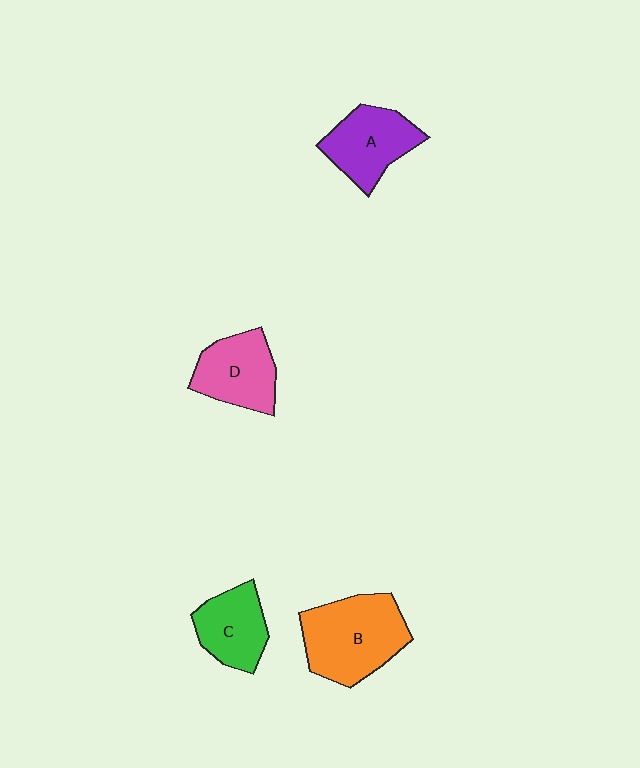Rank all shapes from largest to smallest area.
From largest to smallest: B (orange), A (purple), D (pink), C (green).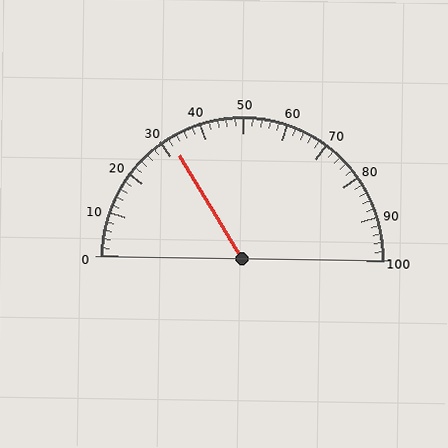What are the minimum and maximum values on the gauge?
The gauge ranges from 0 to 100.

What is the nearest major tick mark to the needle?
The nearest major tick mark is 30.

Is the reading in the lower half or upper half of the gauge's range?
The reading is in the lower half of the range (0 to 100).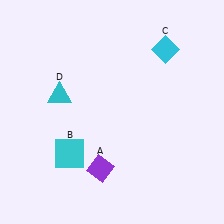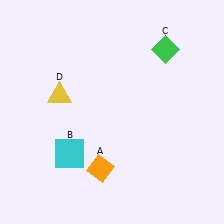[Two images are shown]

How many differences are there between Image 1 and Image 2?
There are 3 differences between the two images.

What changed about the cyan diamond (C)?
In Image 1, C is cyan. In Image 2, it changed to green.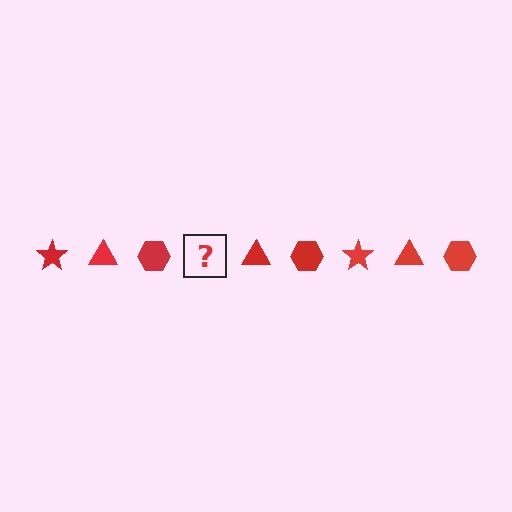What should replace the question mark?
The question mark should be replaced with a red star.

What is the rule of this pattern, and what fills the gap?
The rule is that the pattern cycles through star, triangle, hexagon shapes in red. The gap should be filled with a red star.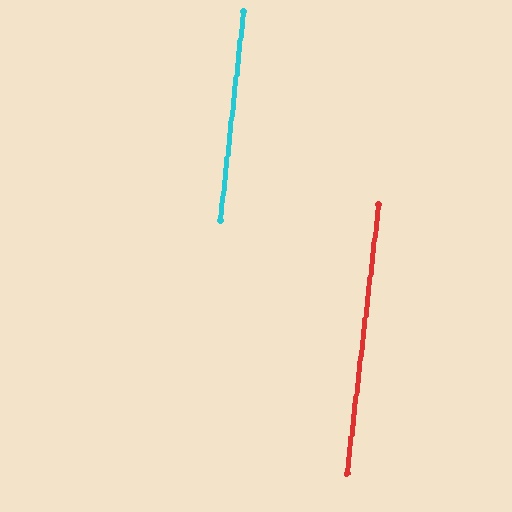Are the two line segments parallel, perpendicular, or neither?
Parallel — their directions differ by only 0.5°.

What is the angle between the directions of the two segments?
Approximately 0 degrees.